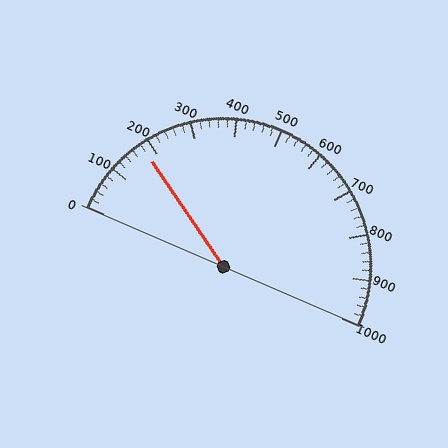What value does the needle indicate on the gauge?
The needle indicates approximately 180.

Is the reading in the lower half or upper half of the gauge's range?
The reading is in the lower half of the range (0 to 1000).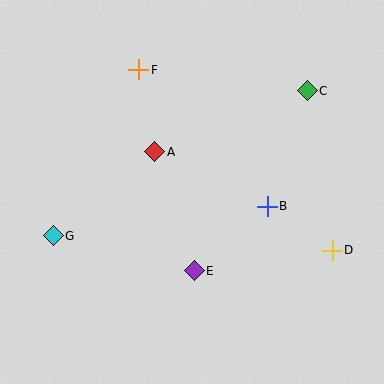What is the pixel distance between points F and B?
The distance between F and B is 188 pixels.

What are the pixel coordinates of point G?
Point G is at (53, 236).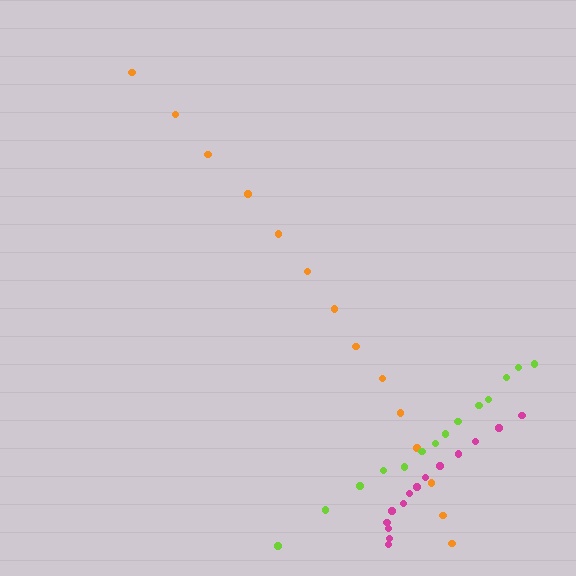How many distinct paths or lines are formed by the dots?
There are 3 distinct paths.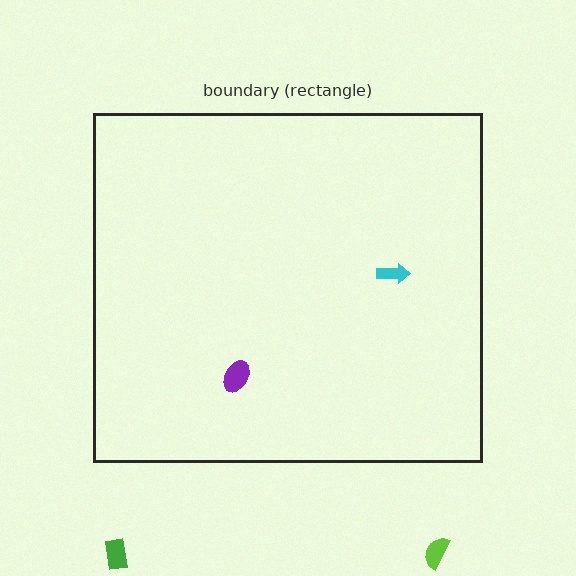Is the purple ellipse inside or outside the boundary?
Inside.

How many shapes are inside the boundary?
2 inside, 2 outside.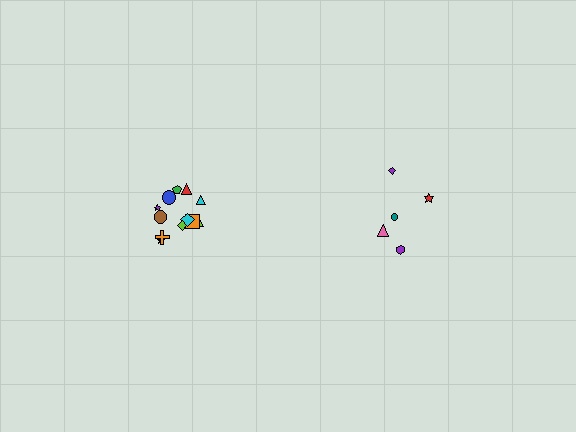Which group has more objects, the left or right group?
The left group.